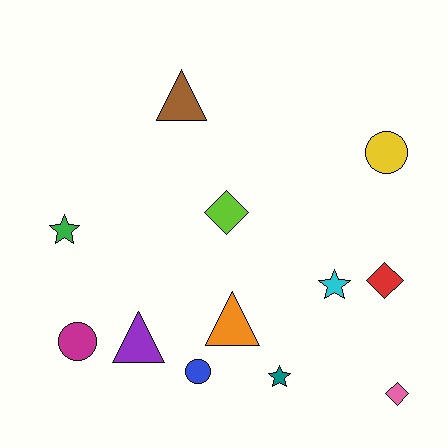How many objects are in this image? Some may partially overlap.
There are 12 objects.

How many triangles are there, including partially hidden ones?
There are 3 triangles.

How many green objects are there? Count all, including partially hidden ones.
There is 1 green object.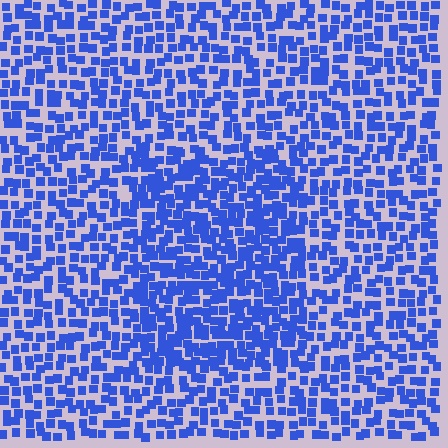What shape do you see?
I see a rectangle.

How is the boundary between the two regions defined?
The boundary is defined by a change in element density (approximately 1.6x ratio). All elements are the same color, size, and shape.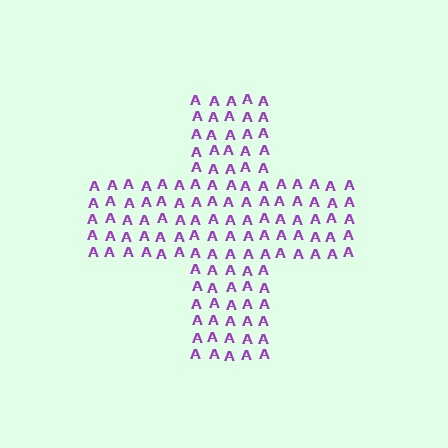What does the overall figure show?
The overall figure shows a cross.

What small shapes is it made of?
It is made of small letter A's.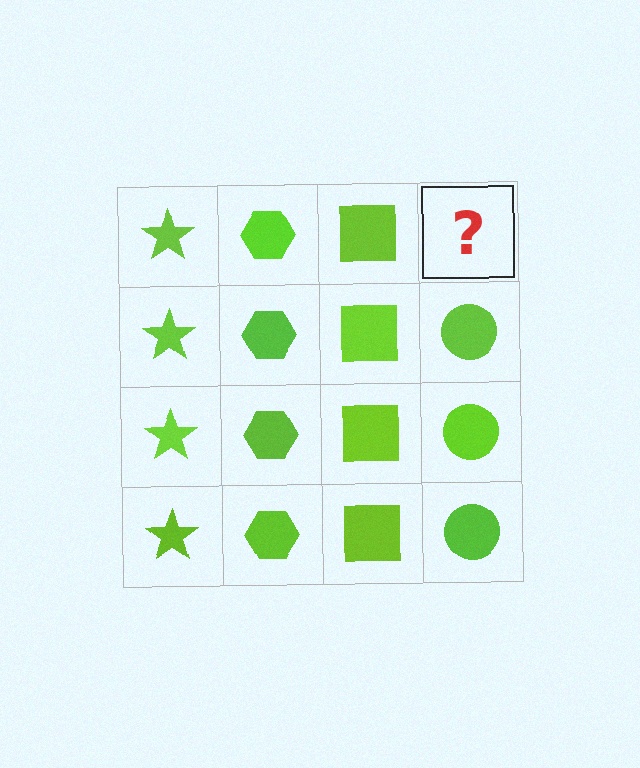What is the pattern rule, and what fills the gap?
The rule is that each column has a consistent shape. The gap should be filled with a lime circle.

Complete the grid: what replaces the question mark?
The question mark should be replaced with a lime circle.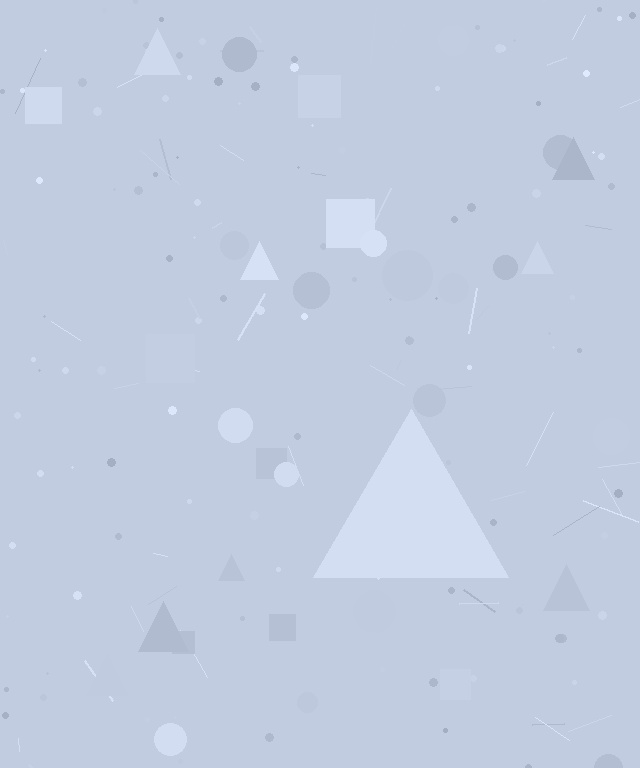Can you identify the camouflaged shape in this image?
The camouflaged shape is a triangle.